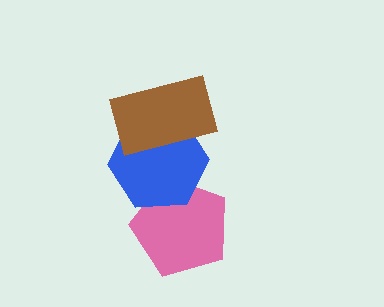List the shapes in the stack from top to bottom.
From top to bottom: the brown rectangle, the blue hexagon, the pink pentagon.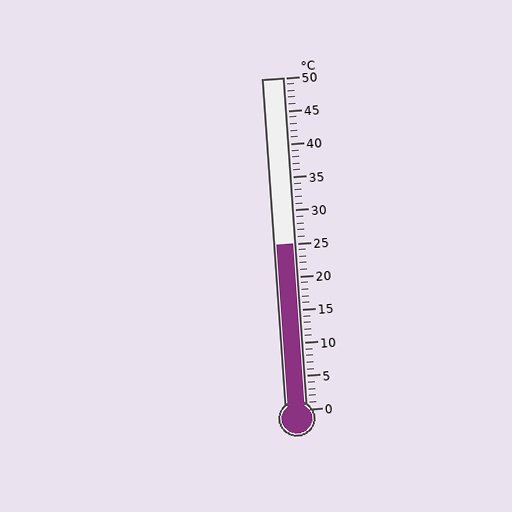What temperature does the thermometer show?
The thermometer shows approximately 25°C.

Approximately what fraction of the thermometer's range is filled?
The thermometer is filled to approximately 50% of its range.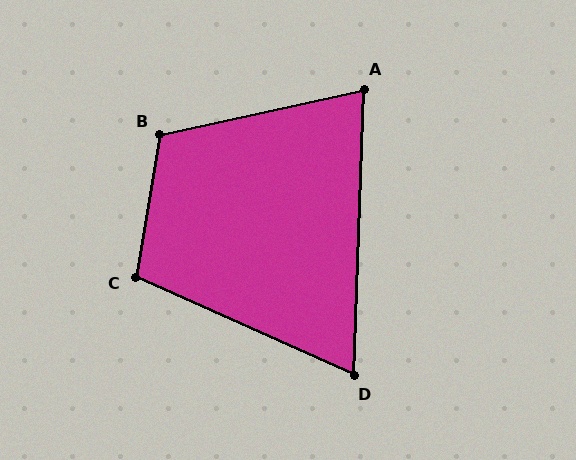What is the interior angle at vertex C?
Approximately 104 degrees (obtuse).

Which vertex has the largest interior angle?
B, at approximately 112 degrees.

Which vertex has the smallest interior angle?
D, at approximately 68 degrees.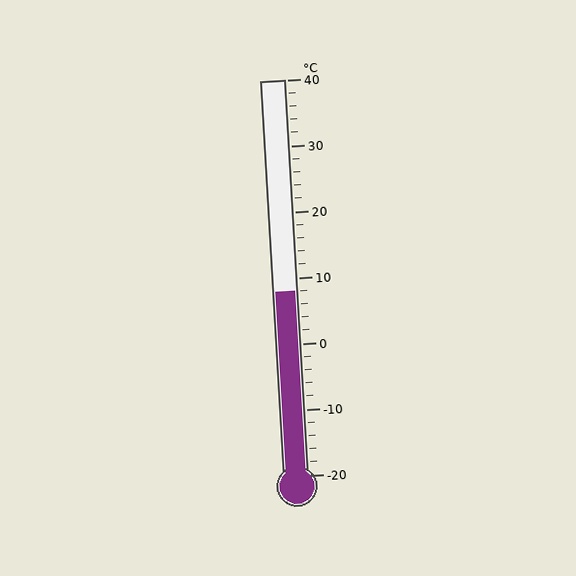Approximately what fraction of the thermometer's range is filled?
The thermometer is filled to approximately 45% of its range.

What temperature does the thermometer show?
The thermometer shows approximately 8°C.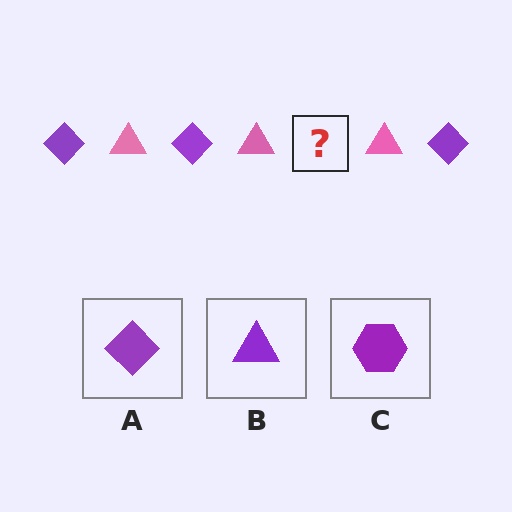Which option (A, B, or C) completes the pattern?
A.